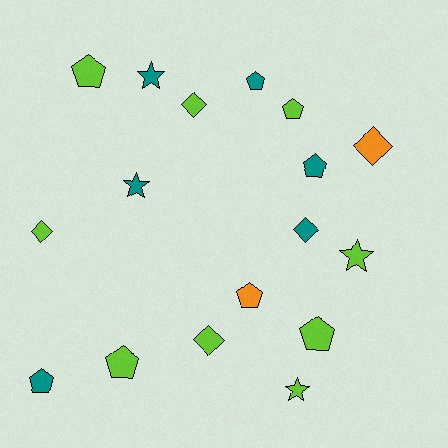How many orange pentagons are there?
There is 1 orange pentagon.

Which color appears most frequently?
Lime, with 9 objects.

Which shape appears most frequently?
Pentagon, with 8 objects.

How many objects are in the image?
There are 17 objects.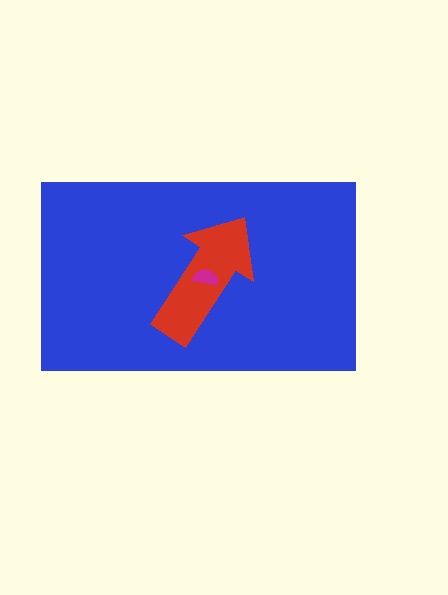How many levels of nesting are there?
3.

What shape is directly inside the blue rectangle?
The red arrow.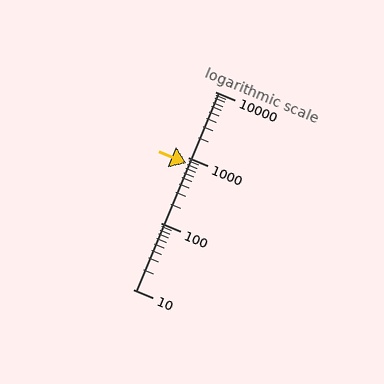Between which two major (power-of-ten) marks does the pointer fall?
The pointer is between 100 and 1000.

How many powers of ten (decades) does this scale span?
The scale spans 3 decades, from 10 to 10000.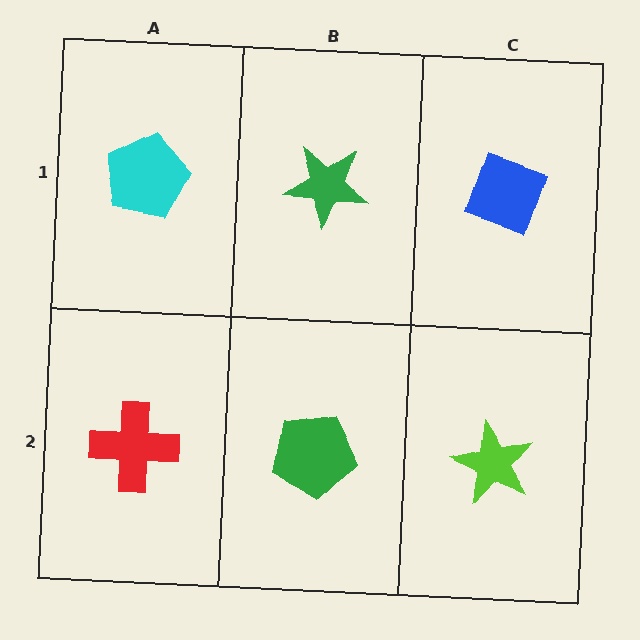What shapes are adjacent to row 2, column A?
A cyan pentagon (row 1, column A), a green pentagon (row 2, column B).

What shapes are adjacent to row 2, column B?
A green star (row 1, column B), a red cross (row 2, column A), a lime star (row 2, column C).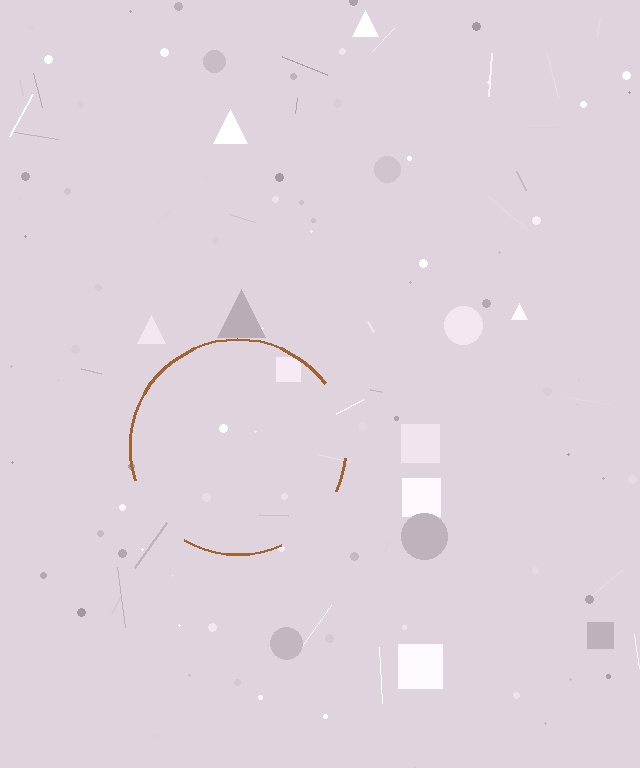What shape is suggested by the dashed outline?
The dashed outline suggests a circle.